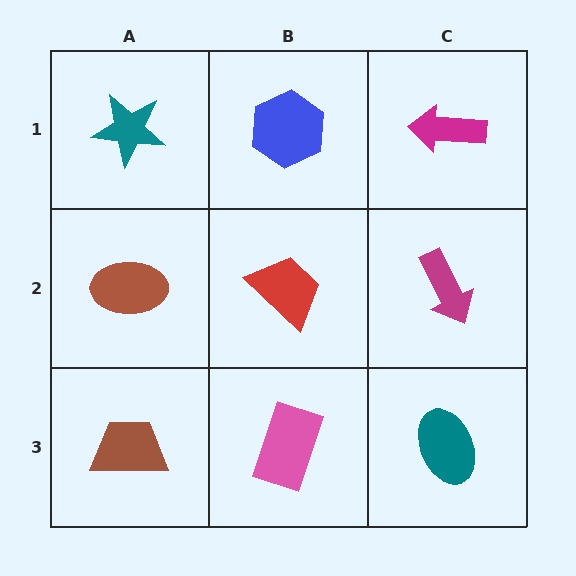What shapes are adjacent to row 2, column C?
A magenta arrow (row 1, column C), a teal ellipse (row 3, column C), a red trapezoid (row 2, column B).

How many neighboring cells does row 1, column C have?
2.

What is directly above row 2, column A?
A teal star.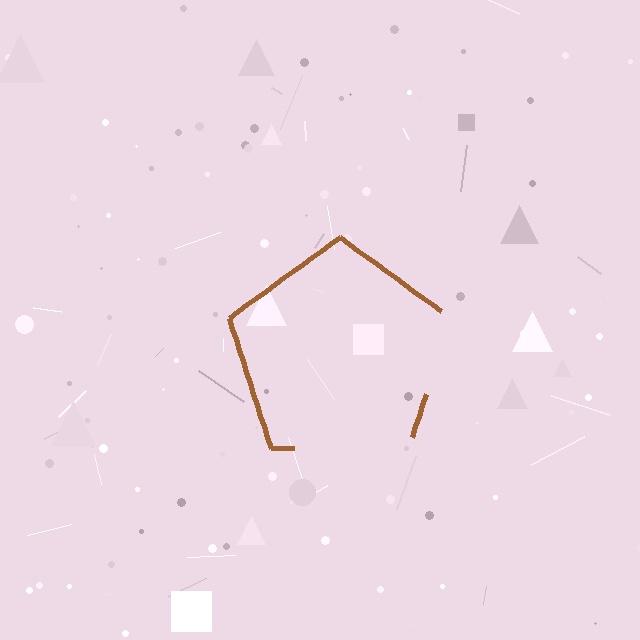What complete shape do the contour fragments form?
The contour fragments form a pentagon.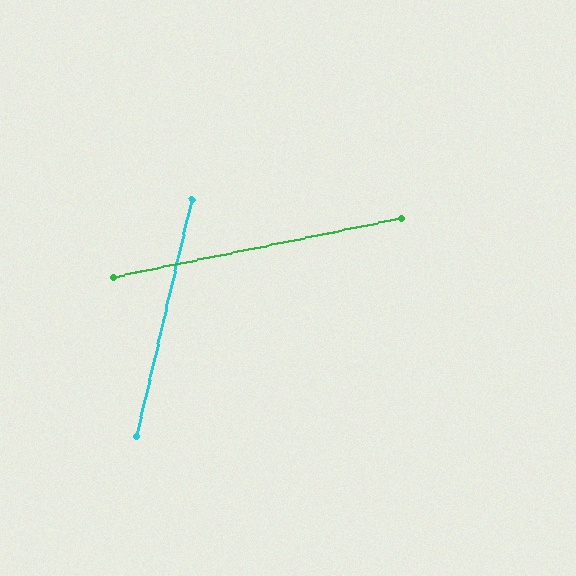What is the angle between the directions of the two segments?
Approximately 65 degrees.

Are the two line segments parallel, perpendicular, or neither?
Neither parallel nor perpendicular — they differ by about 65°.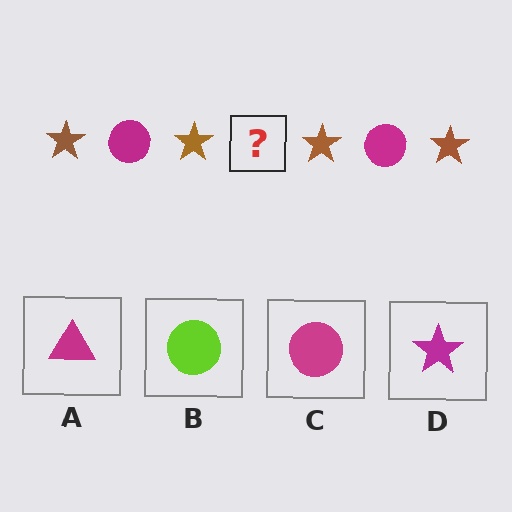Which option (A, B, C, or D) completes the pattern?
C.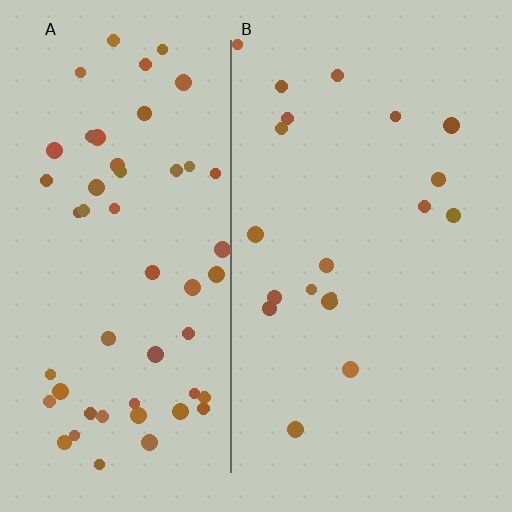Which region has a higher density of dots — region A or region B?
A (the left).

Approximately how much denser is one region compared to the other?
Approximately 2.7× — region A over region B.